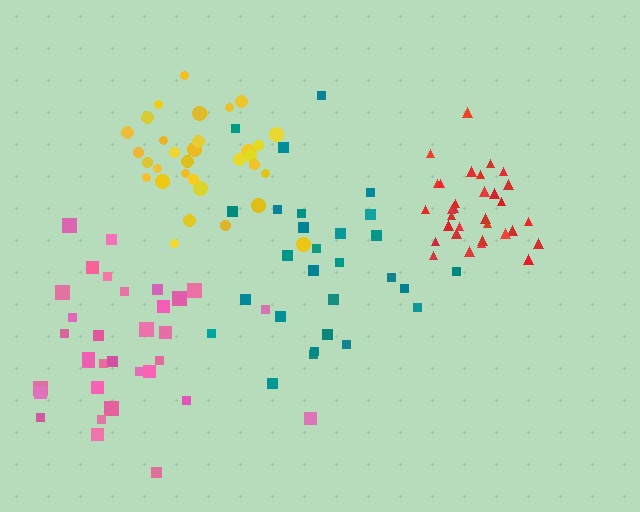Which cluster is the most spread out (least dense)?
Teal.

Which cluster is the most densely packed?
Red.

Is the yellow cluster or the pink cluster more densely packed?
Yellow.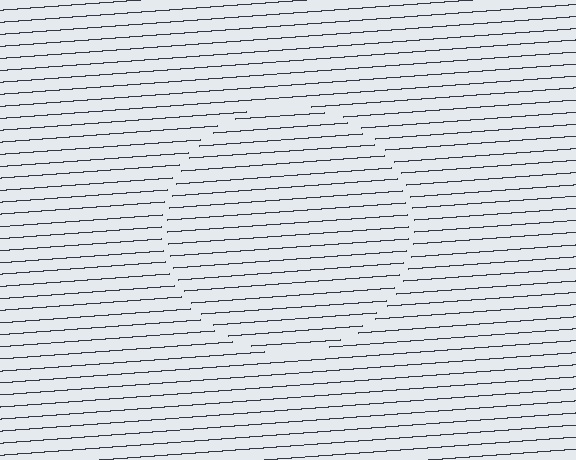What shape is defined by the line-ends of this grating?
An illusory circle. The interior of the shape contains the same grating, shifted by half a period — the contour is defined by the phase discontinuity where line-ends from the inner and outer gratings abut.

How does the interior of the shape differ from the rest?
The interior of the shape contains the same grating, shifted by half a period — the contour is defined by the phase discontinuity where line-ends from the inner and outer gratings abut.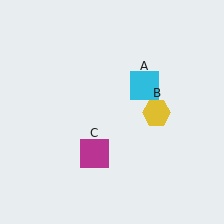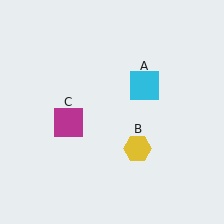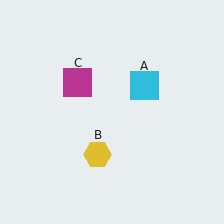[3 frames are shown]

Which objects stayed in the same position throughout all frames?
Cyan square (object A) remained stationary.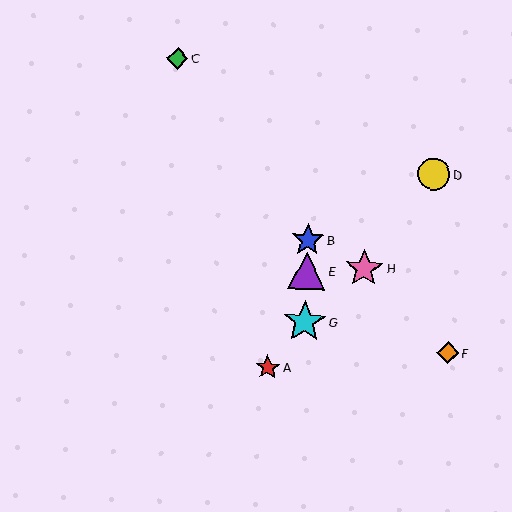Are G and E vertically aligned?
Yes, both are at x≈305.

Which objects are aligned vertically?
Objects B, E, G are aligned vertically.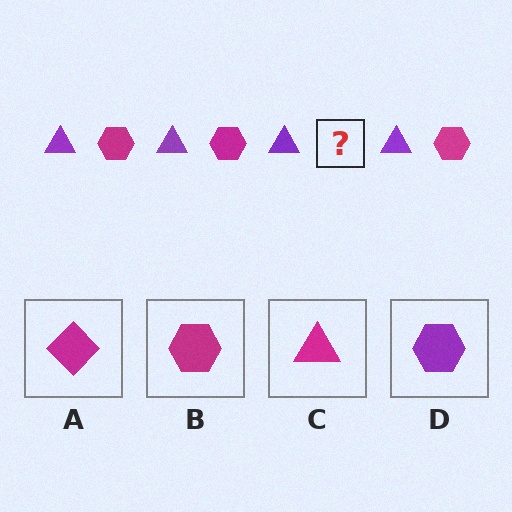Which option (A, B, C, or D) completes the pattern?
B.